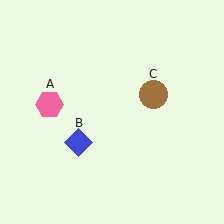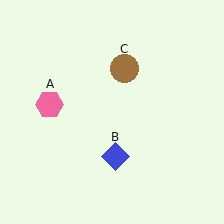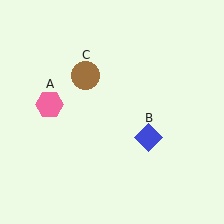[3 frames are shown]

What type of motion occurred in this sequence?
The blue diamond (object B), brown circle (object C) rotated counterclockwise around the center of the scene.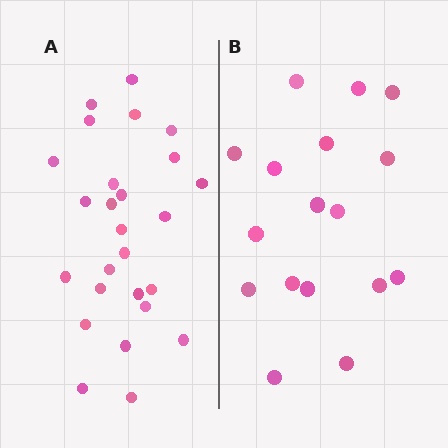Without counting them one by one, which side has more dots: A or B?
Region A (the left region) has more dots.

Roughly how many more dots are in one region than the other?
Region A has roughly 8 or so more dots than region B.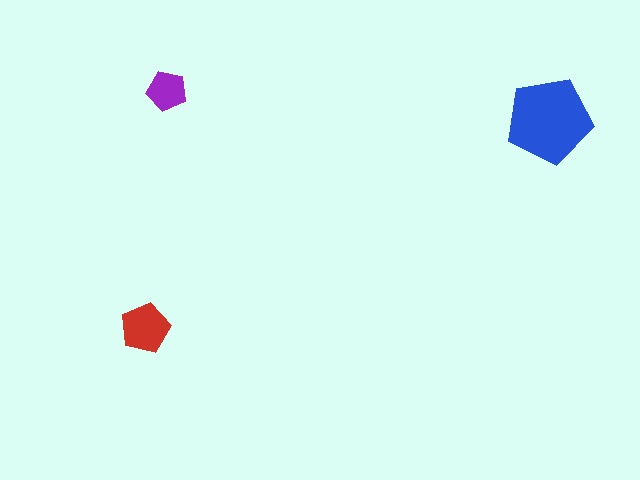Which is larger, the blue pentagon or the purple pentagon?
The blue one.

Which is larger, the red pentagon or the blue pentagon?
The blue one.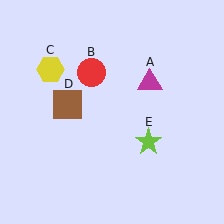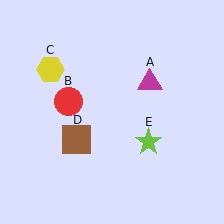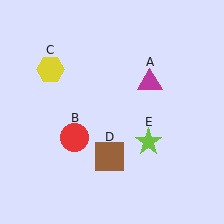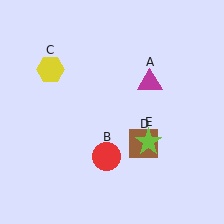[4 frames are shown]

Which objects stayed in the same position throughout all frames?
Magenta triangle (object A) and yellow hexagon (object C) and lime star (object E) remained stationary.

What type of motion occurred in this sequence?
The red circle (object B), brown square (object D) rotated counterclockwise around the center of the scene.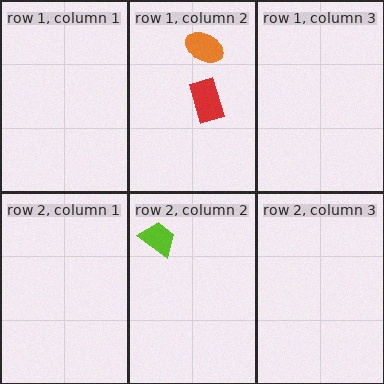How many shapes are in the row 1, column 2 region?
2.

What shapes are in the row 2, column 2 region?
The lime trapezoid.